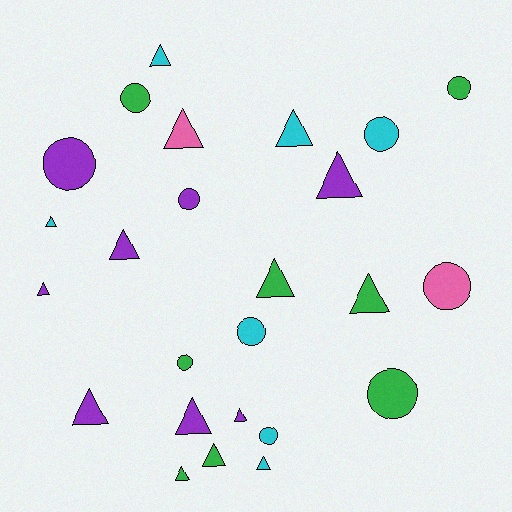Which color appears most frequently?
Green, with 8 objects.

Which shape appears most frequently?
Triangle, with 15 objects.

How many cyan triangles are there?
There are 4 cyan triangles.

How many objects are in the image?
There are 25 objects.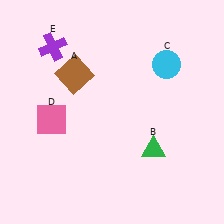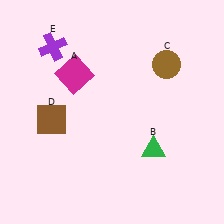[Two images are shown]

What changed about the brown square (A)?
In Image 1, A is brown. In Image 2, it changed to magenta.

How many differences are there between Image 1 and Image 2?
There are 3 differences between the two images.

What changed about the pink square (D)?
In Image 1, D is pink. In Image 2, it changed to brown.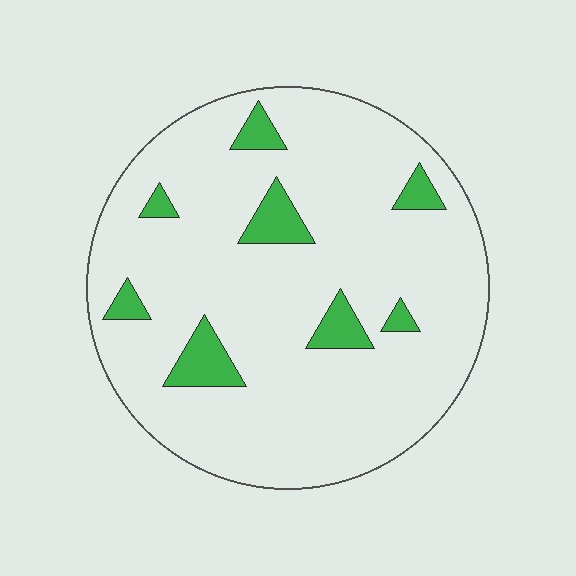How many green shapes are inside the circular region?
8.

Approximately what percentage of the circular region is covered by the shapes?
Approximately 10%.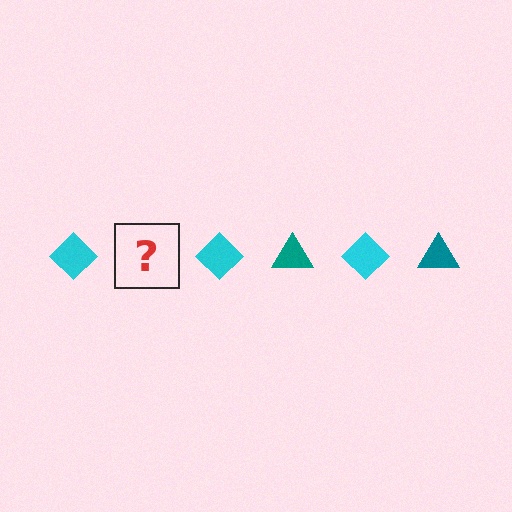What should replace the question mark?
The question mark should be replaced with a teal triangle.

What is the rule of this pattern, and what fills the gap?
The rule is that the pattern alternates between cyan diamond and teal triangle. The gap should be filled with a teal triangle.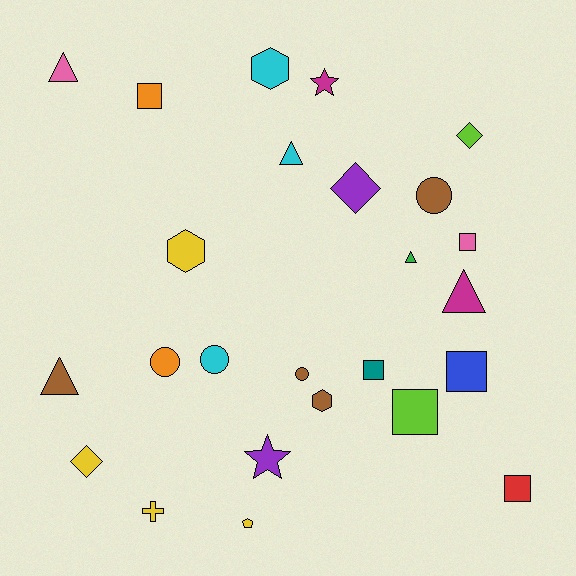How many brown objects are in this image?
There are 4 brown objects.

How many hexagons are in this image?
There are 3 hexagons.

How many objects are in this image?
There are 25 objects.